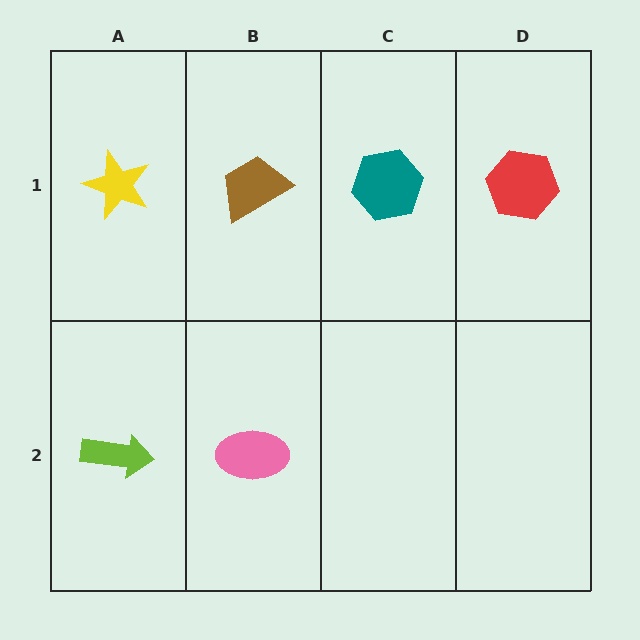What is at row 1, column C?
A teal hexagon.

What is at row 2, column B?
A pink ellipse.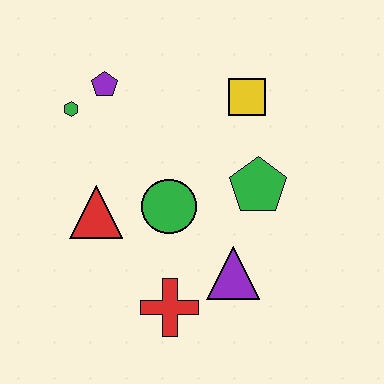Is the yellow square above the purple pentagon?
No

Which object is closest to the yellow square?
The green pentagon is closest to the yellow square.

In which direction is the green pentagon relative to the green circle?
The green pentagon is to the right of the green circle.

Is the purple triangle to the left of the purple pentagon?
No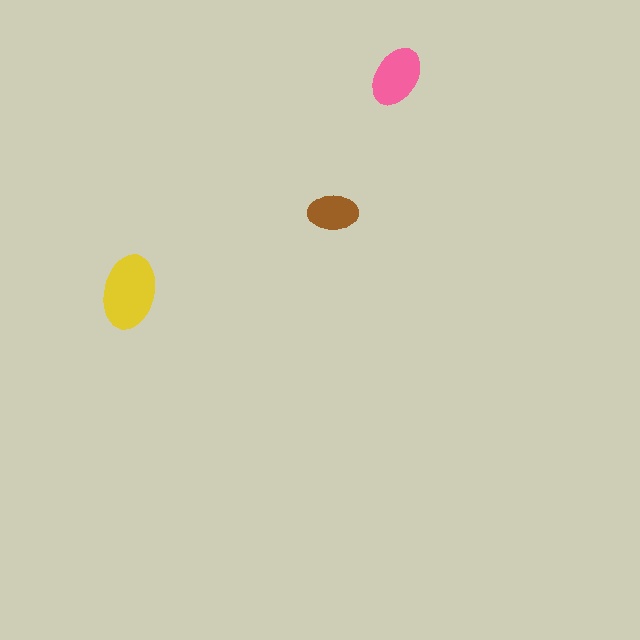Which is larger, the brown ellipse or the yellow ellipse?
The yellow one.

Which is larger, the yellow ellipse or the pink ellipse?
The yellow one.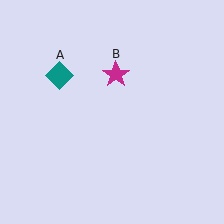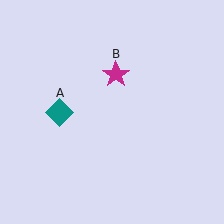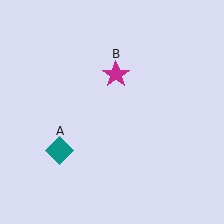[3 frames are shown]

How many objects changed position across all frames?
1 object changed position: teal diamond (object A).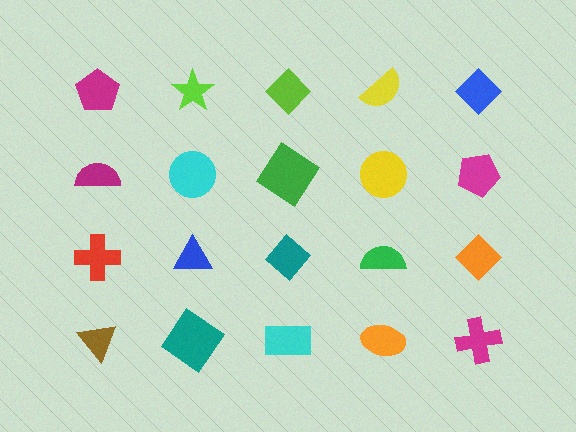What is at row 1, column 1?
A magenta pentagon.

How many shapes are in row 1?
5 shapes.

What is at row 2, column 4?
A yellow circle.